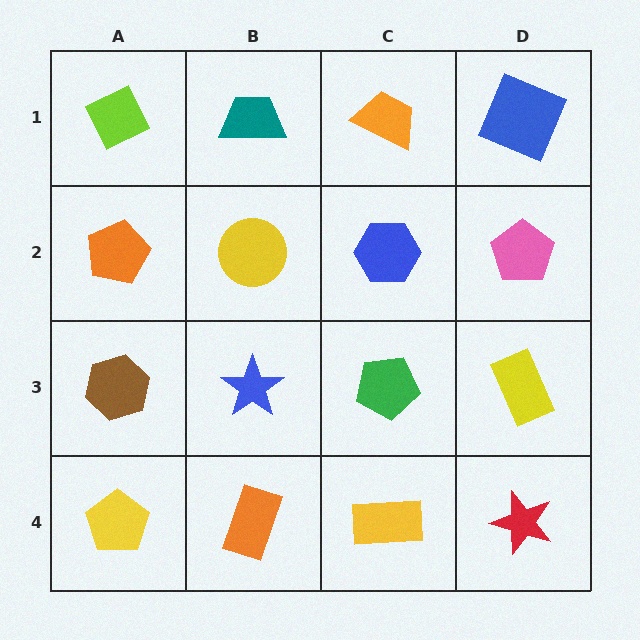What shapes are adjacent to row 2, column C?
An orange trapezoid (row 1, column C), a green pentagon (row 3, column C), a yellow circle (row 2, column B), a pink pentagon (row 2, column D).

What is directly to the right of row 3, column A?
A blue star.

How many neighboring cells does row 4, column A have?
2.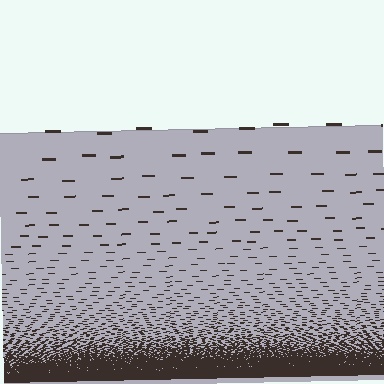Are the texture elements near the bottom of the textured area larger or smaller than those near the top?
Smaller. The gradient is inverted — elements near the bottom are smaller and denser.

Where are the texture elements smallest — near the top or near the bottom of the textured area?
Near the bottom.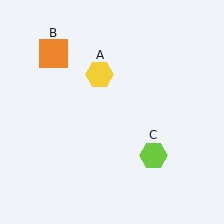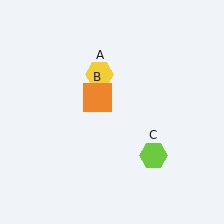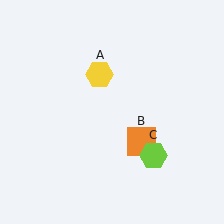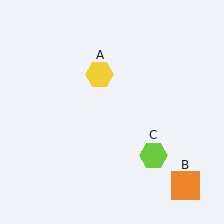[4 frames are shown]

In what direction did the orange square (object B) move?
The orange square (object B) moved down and to the right.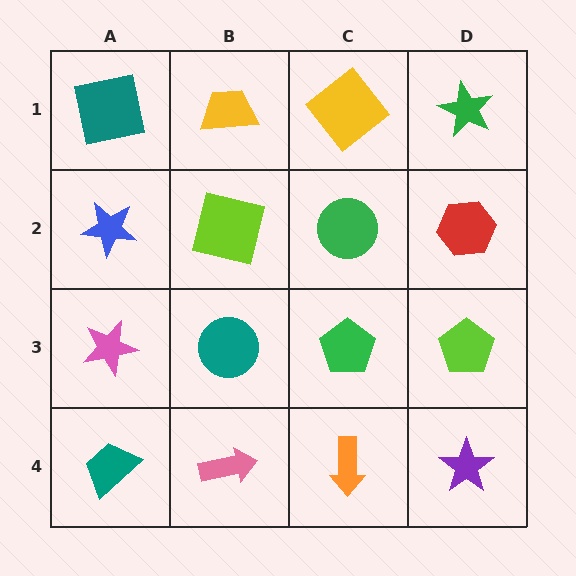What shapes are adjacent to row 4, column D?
A lime pentagon (row 3, column D), an orange arrow (row 4, column C).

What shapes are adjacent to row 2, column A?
A teal square (row 1, column A), a pink star (row 3, column A), a lime square (row 2, column B).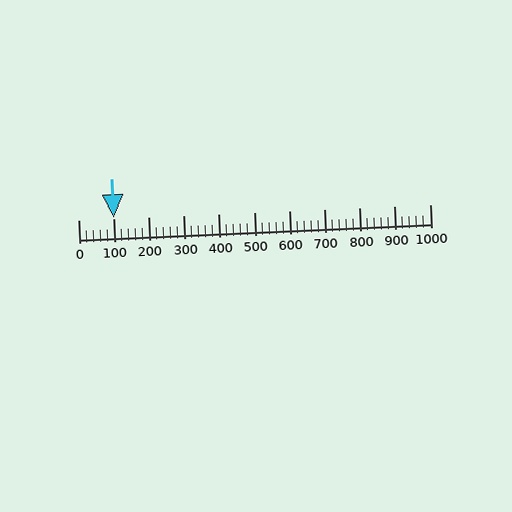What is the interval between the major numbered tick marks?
The major tick marks are spaced 100 units apart.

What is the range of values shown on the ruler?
The ruler shows values from 0 to 1000.